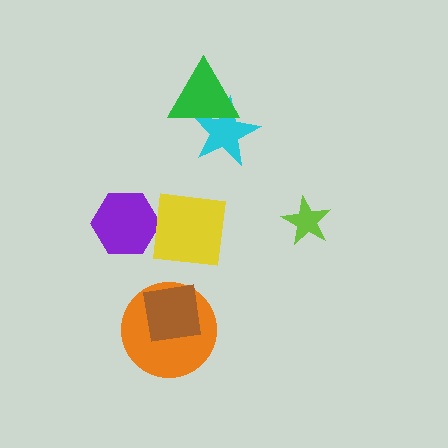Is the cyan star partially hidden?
Yes, it is partially covered by another shape.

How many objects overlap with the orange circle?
1 object overlaps with the orange circle.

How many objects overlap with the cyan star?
1 object overlaps with the cyan star.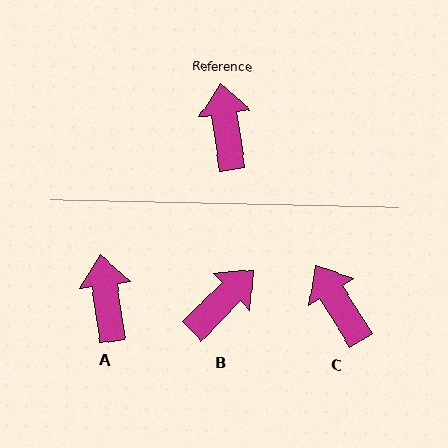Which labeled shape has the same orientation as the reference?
A.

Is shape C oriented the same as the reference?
No, it is off by about 24 degrees.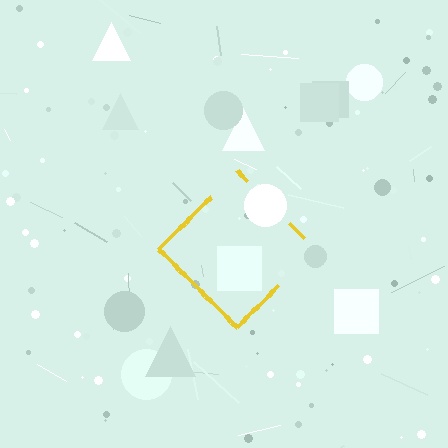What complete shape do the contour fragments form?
The contour fragments form a diamond.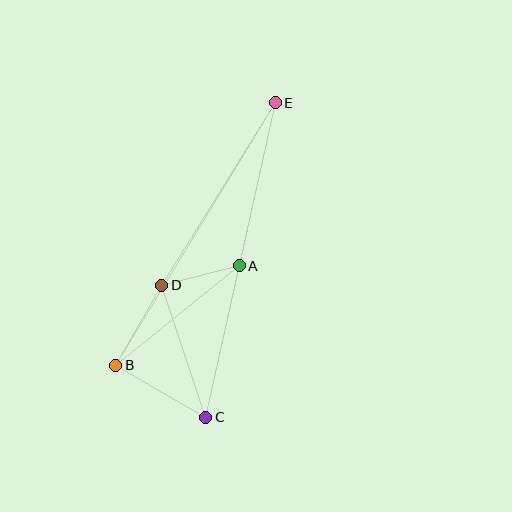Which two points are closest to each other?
Points A and D are closest to each other.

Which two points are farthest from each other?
Points C and E are farthest from each other.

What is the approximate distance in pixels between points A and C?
The distance between A and C is approximately 155 pixels.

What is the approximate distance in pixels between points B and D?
The distance between B and D is approximately 93 pixels.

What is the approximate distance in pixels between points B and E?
The distance between B and E is approximately 307 pixels.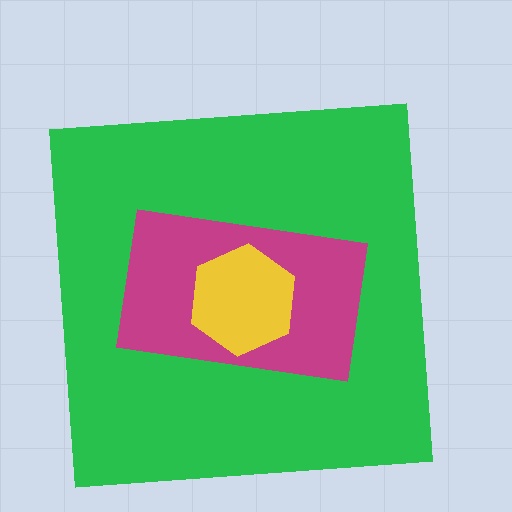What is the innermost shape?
The yellow hexagon.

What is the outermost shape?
The green square.